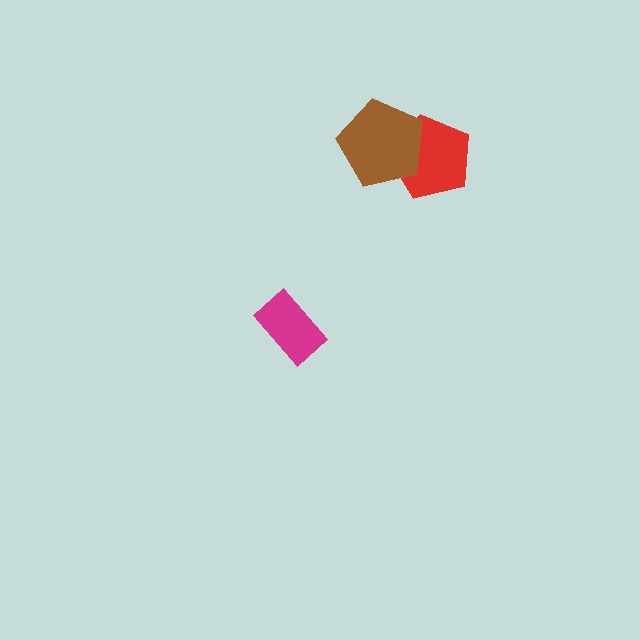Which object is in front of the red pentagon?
The brown pentagon is in front of the red pentagon.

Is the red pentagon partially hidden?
Yes, it is partially covered by another shape.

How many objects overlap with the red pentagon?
1 object overlaps with the red pentagon.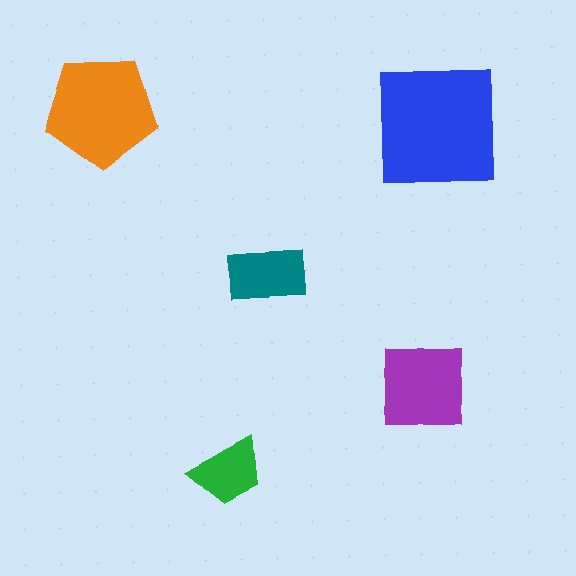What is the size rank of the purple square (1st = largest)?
3rd.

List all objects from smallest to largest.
The green trapezoid, the teal rectangle, the purple square, the orange pentagon, the blue square.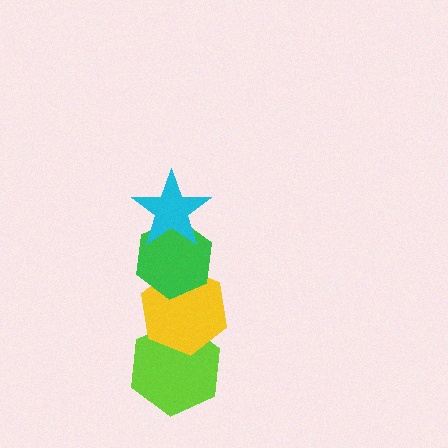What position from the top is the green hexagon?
The green hexagon is 2nd from the top.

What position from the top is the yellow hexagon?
The yellow hexagon is 3rd from the top.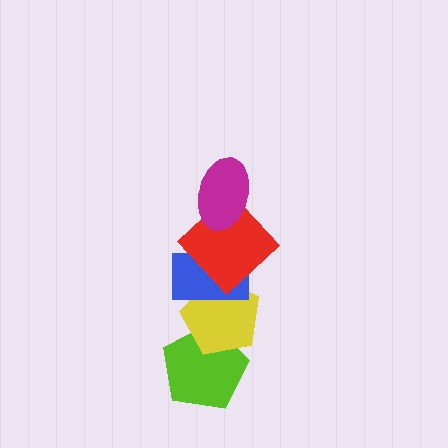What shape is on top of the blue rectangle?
The red diamond is on top of the blue rectangle.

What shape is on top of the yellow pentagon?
The blue rectangle is on top of the yellow pentagon.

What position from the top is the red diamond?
The red diamond is 2nd from the top.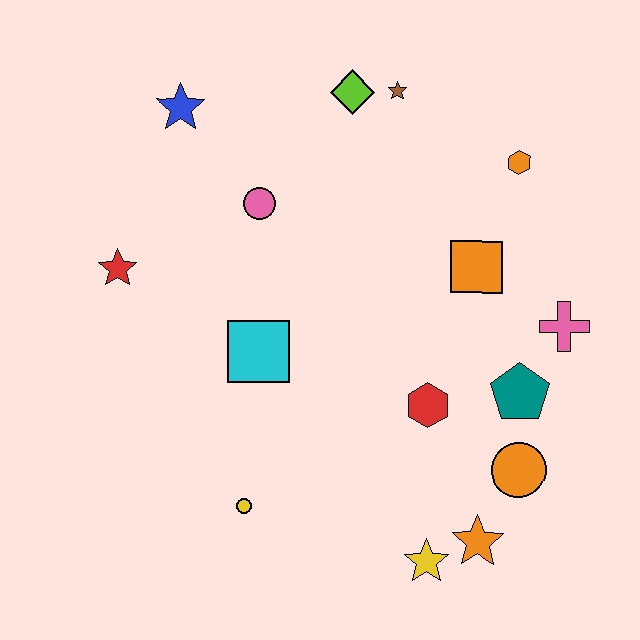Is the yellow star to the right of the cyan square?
Yes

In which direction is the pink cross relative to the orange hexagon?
The pink cross is below the orange hexagon.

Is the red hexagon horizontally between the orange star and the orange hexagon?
No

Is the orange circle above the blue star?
No